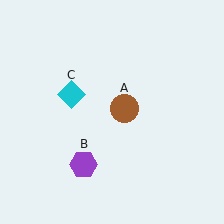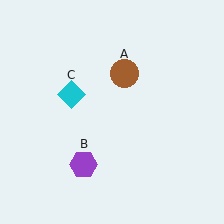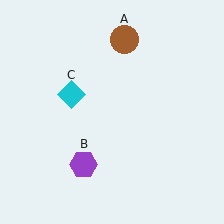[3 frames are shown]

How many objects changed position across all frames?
1 object changed position: brown circle (object A).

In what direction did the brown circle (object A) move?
The brown circle (object A) moved up.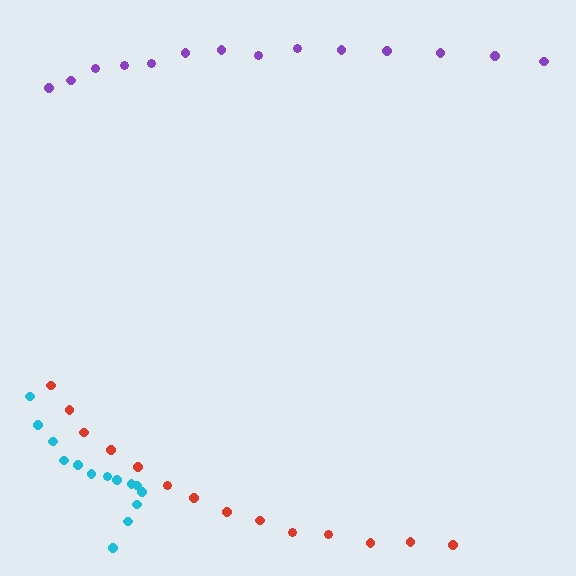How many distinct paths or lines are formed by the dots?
There are 3 distinct paths.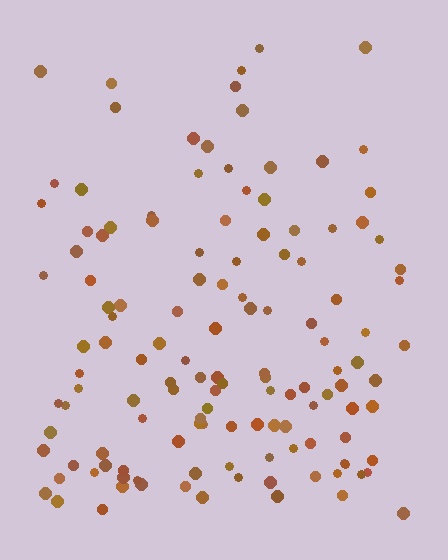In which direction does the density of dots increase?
From top to bottom, with the bottom side densest.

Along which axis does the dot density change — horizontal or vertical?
Vertical.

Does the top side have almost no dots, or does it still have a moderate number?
Still a moderate number, just noticeably fewer than the bottom.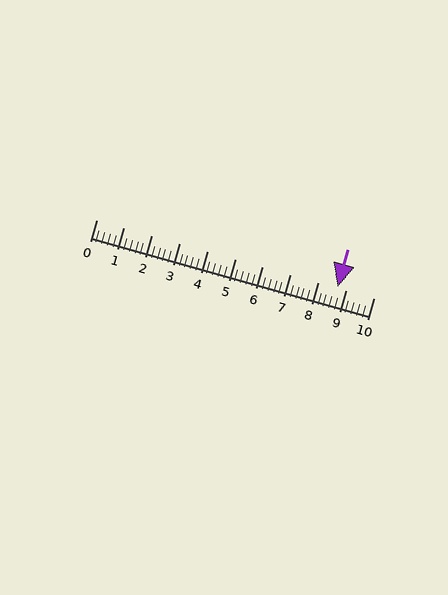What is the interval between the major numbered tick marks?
The major tick marks are spaced 1 units apart.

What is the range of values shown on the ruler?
The ruler shows values from 0 to 10.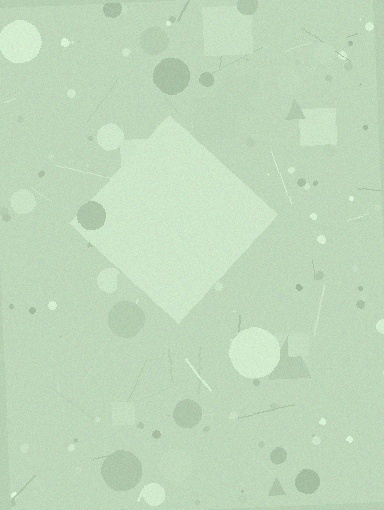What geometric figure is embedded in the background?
A diamond is embedded in the background.